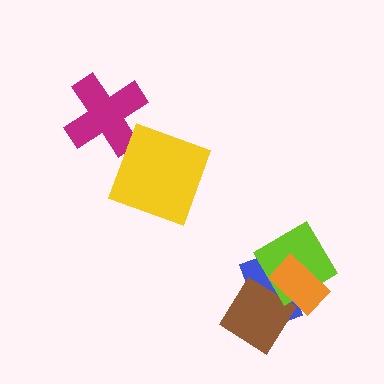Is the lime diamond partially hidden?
Yes, it is partially covered by another shape.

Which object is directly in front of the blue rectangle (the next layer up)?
The brown diamond is directly in front of the blue rectangle.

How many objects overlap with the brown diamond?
1 object overlaps with the brown diamond.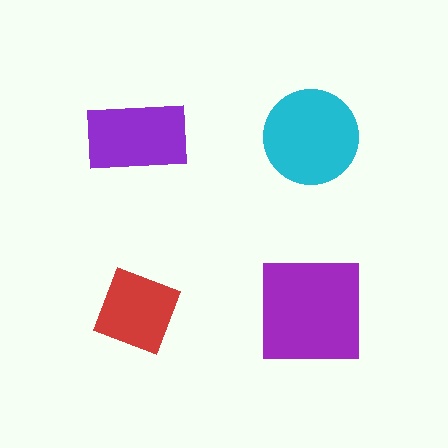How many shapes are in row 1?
2 shapes.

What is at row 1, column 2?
A cyan circle.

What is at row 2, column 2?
A purple square.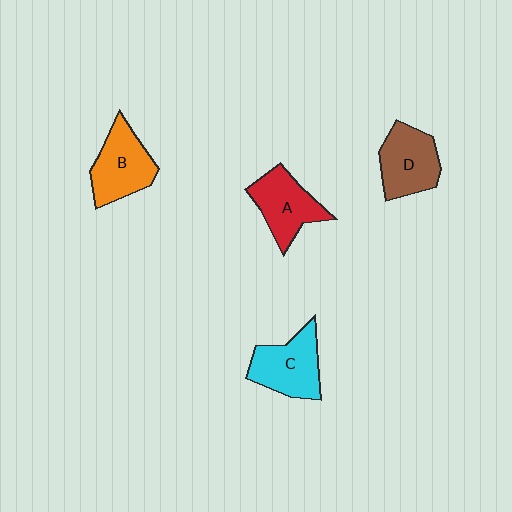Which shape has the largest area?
Shape C (cyan).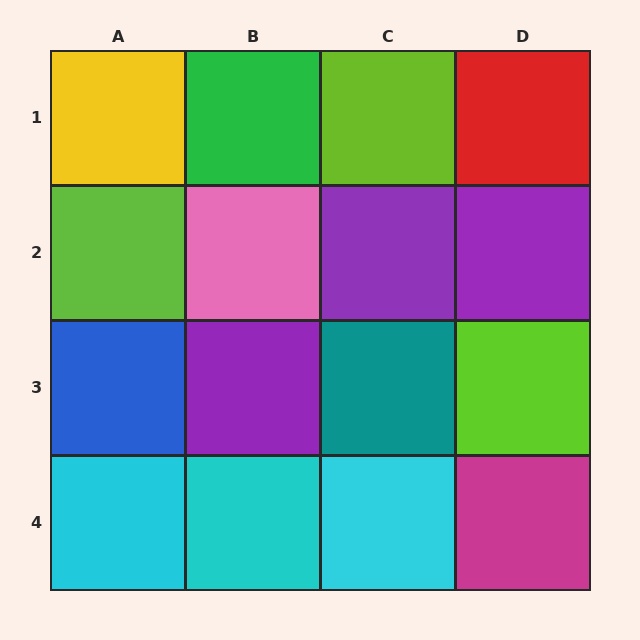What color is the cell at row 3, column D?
Lime.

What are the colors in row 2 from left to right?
Lime, pink, purple, purple.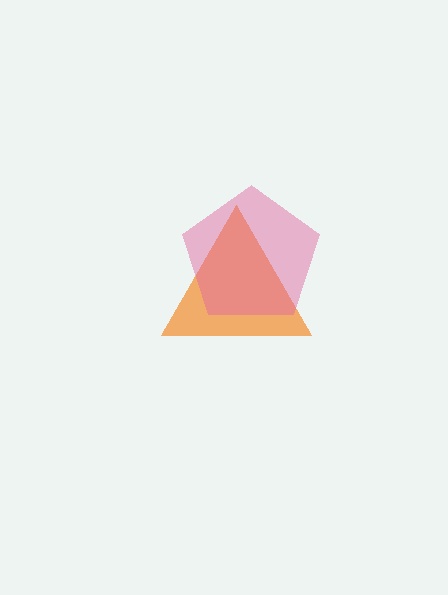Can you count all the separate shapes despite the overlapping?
Yes, there are 2 separate shapes.